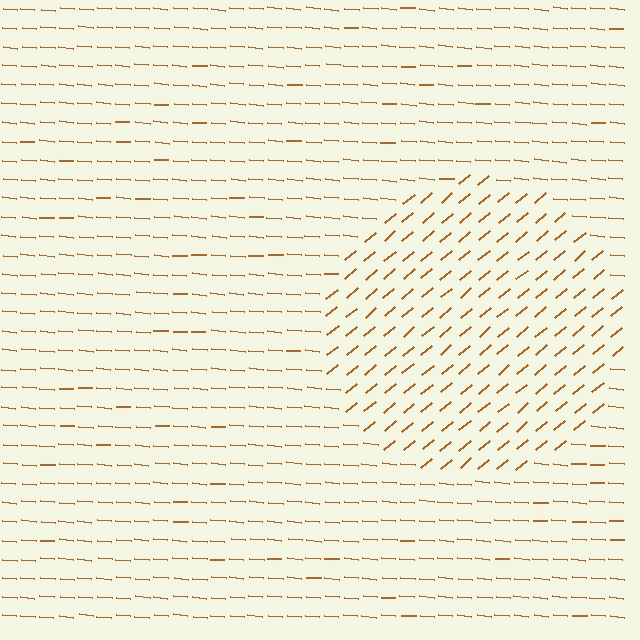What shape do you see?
I see a circle.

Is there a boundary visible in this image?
Yes, there is a texture boundary formed by a change in line orientation.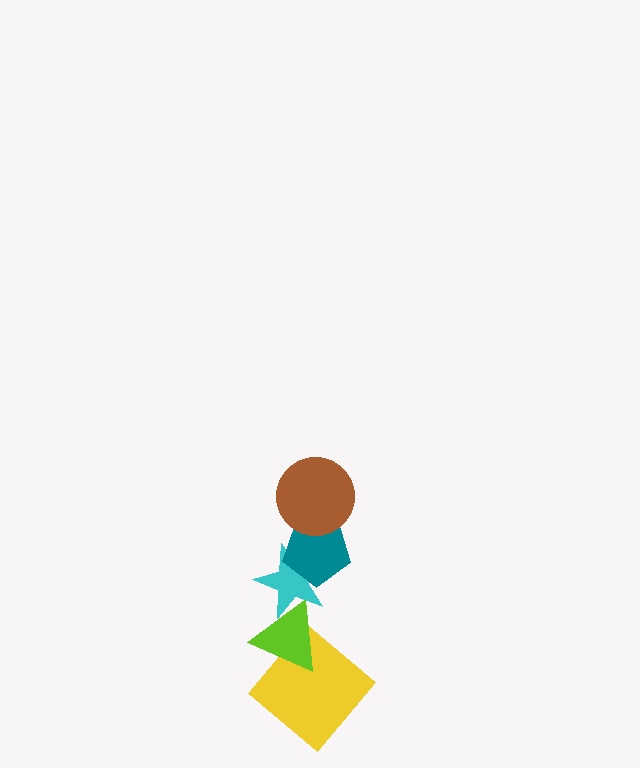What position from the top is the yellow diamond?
The yellow diamond is 5th from the top.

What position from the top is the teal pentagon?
The teal pentagon is 2nd from the top.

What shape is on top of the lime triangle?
The cyan star is on top of the lime triangle.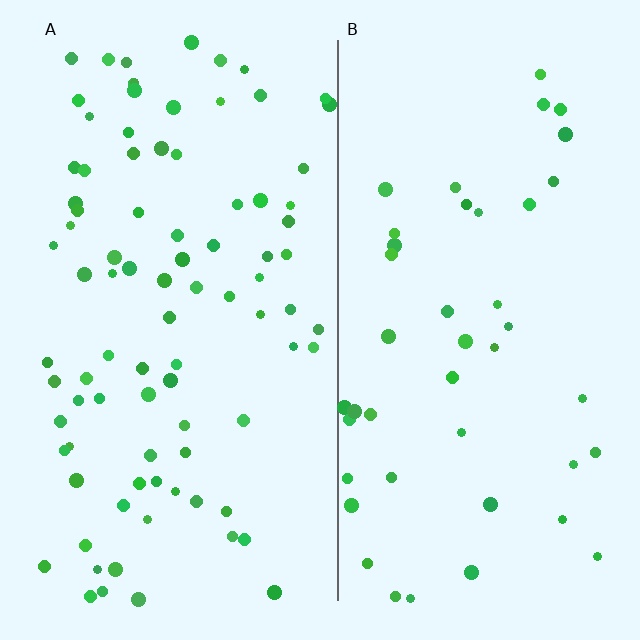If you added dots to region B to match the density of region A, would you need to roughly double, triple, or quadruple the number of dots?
Approximately double.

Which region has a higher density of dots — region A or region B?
A (the left).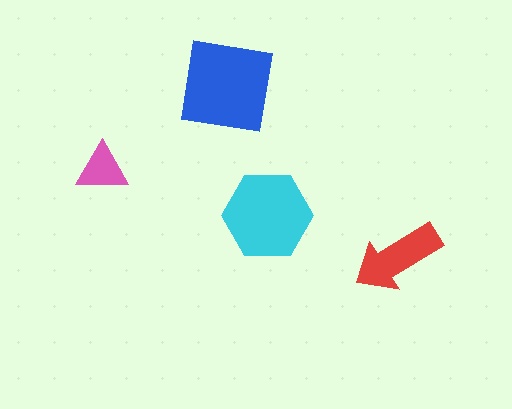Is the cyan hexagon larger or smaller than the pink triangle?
Larger.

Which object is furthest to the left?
The pink triangle is leftmost.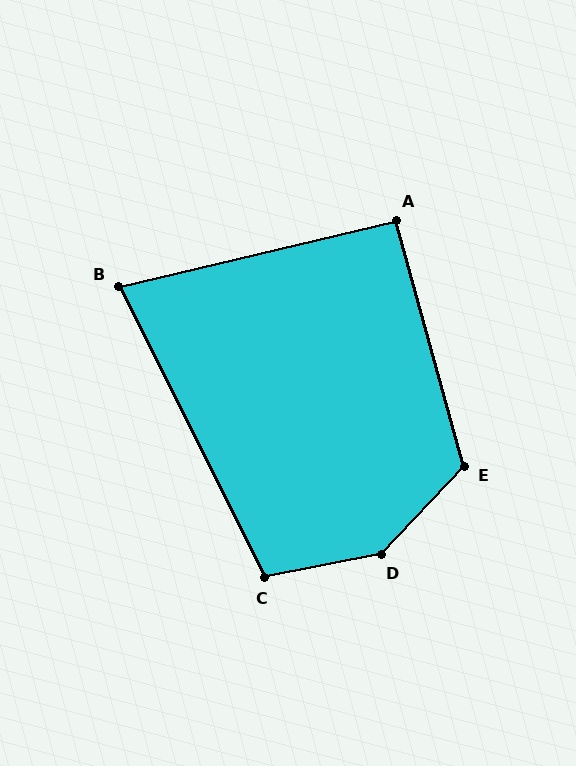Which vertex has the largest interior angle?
D, at approximately 144 degrees.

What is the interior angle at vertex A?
Approximately 92 degrees (approximately right).